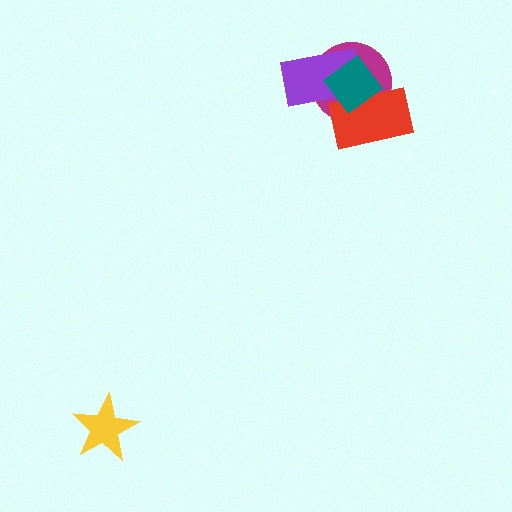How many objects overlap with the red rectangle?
3 objects overlap with the red rectangle.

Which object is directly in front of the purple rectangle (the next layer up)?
The red rectangle is directly in front of the purple rectangle.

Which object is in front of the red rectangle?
The teal diamond is in front of the red rectangle.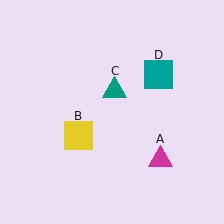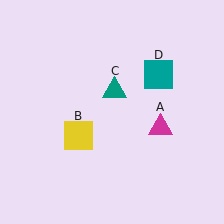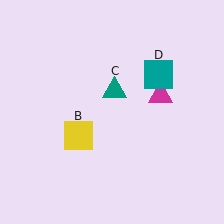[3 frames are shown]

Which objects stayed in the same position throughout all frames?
Yellow square (object B) and teal triangle (object C) and teal square (object D) remained stationary.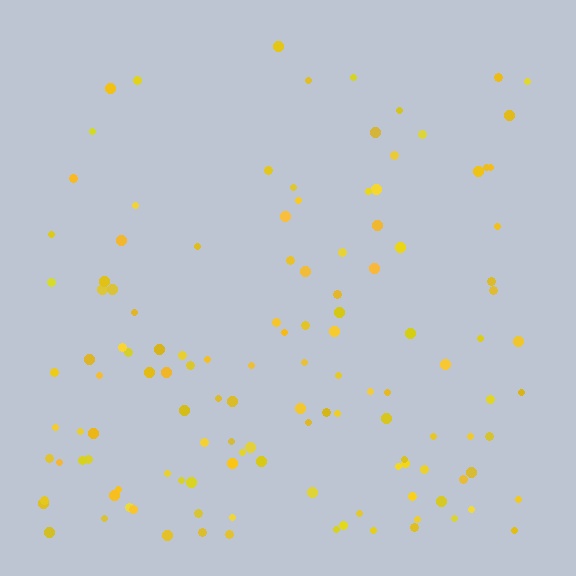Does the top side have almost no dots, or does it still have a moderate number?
Still a moderate number, just noticeably fewer than the bottom.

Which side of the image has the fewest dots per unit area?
The top.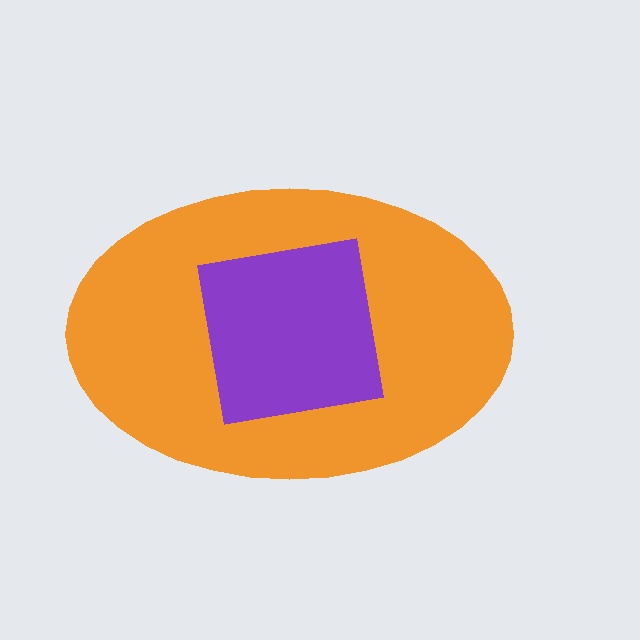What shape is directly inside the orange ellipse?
The purple square.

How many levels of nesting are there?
2.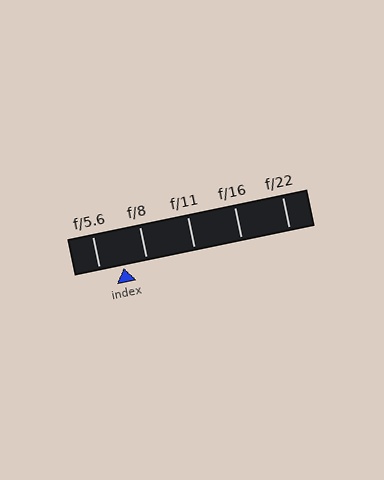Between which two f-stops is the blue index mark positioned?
The index mark is between f/5.6 and f/8.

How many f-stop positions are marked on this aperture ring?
There are 5 f-stop positions marked.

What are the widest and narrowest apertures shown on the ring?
The widest aperture shown is f/5.6 and the narrowest is f/22.